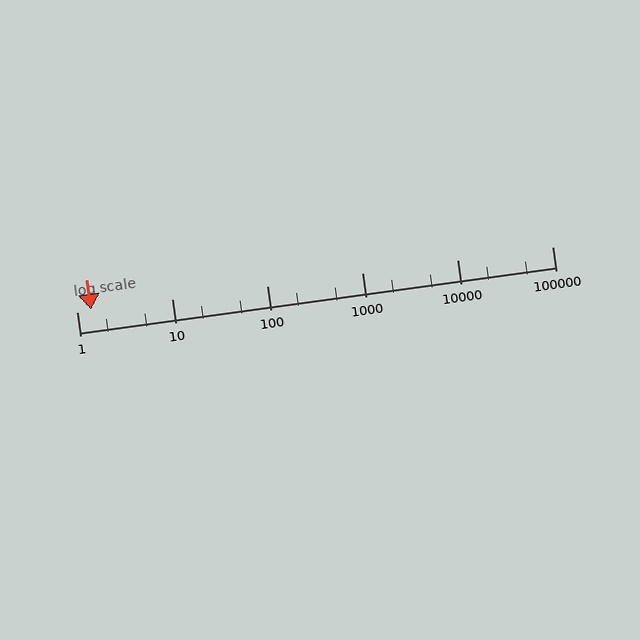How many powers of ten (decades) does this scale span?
The scale spans 5 decades, from 1 to 100000.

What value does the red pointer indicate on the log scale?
The pointer indicates approximately 1.4.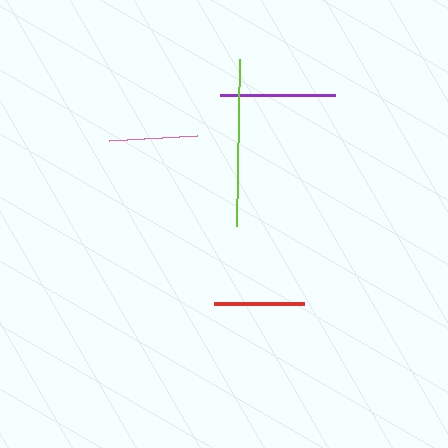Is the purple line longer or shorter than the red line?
The purple line is longer than the red line.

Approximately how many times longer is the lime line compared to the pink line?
The lime line is approximately 1.9 times the length of the pink line.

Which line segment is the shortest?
The pink line is the shortest at approximately 88 pixels.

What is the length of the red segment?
The red segment is approximately 90 pixels long.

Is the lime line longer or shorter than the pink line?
The lime line is longer than the pink line.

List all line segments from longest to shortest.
From longest to shortest: lime, purple, red, pink.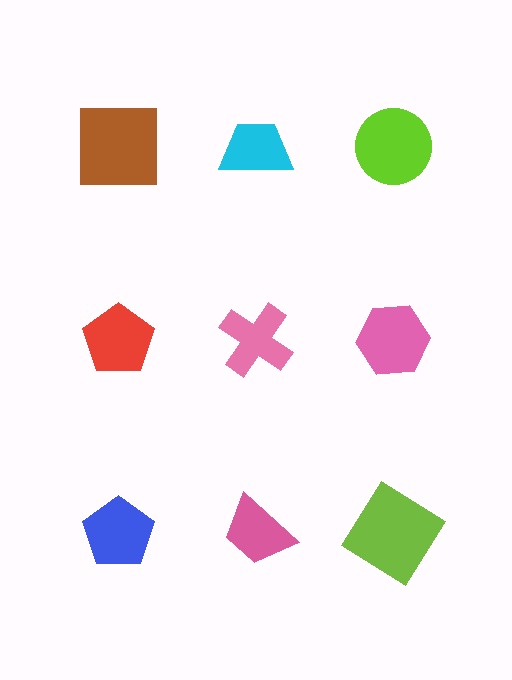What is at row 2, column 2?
A pink cross.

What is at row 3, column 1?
A blue pentagon.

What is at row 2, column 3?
A pink hexagon.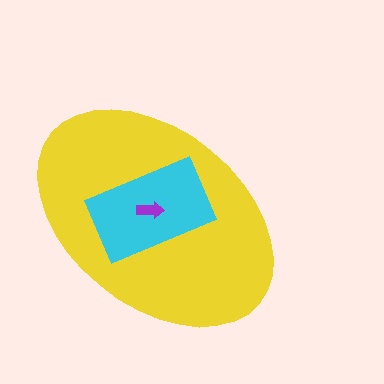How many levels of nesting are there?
3.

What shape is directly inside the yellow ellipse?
The cyan rectangle.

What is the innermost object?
The purple arrow.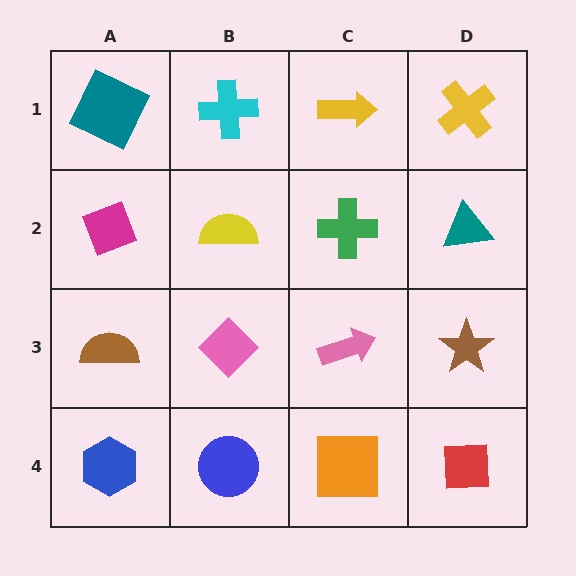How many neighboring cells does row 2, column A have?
3.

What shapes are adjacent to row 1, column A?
A magenta diamond (row 2, column A), a cyan cross (row 1, column B).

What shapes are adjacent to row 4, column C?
A pink arrow (row 3, column C), a blue circle (row 4, column B), a red square (row 4, column D).